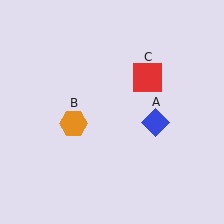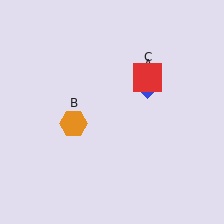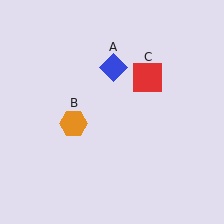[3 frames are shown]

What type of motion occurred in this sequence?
The blue diamond (object A) rotated counterclockwise around the center of the scene.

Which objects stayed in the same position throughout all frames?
Orange hexagon (object B) and red square (object C) remained stationary.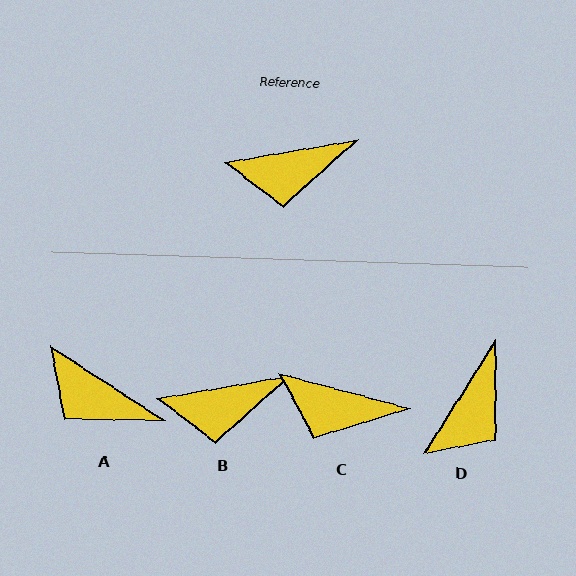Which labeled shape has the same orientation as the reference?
B.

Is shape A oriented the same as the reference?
No, it is off by about 43 degrees.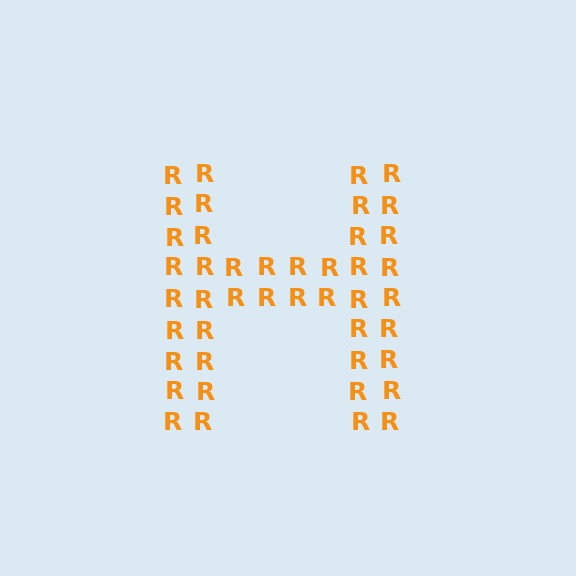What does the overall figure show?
The overall figure shows the letter H.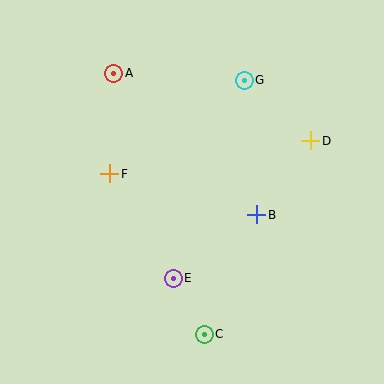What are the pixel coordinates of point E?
Point E is at (173, 278).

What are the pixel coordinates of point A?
Point A is at (114, 73).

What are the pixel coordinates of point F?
Point F is at (110, 174).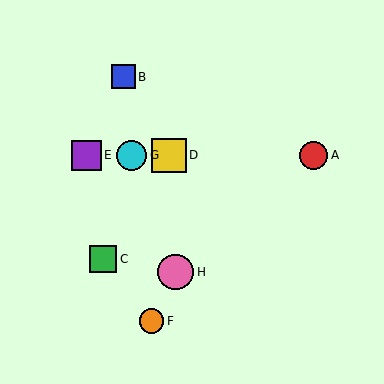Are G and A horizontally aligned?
Yes, both are at y≈155.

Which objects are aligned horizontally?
Objects A, D, E, G are aligned horizontally.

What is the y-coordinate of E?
Object E is at y≈155.